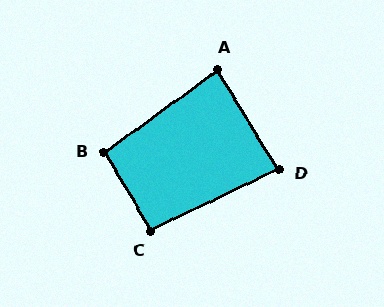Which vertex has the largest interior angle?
B, at approximately 96 degrees.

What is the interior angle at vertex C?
Approximately 95 degrees (obtuse).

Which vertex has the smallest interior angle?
D, at approximately 84 degrees.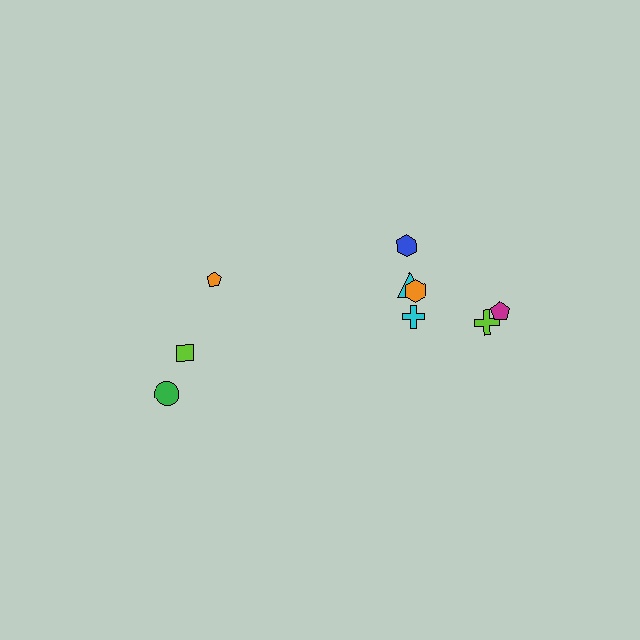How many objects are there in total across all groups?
There are 9 objects.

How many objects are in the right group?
There are 6 objects.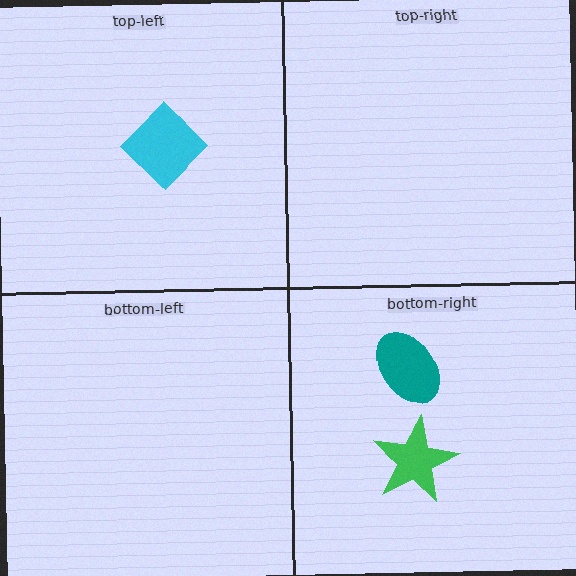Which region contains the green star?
The bottom-right region.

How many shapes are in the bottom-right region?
2.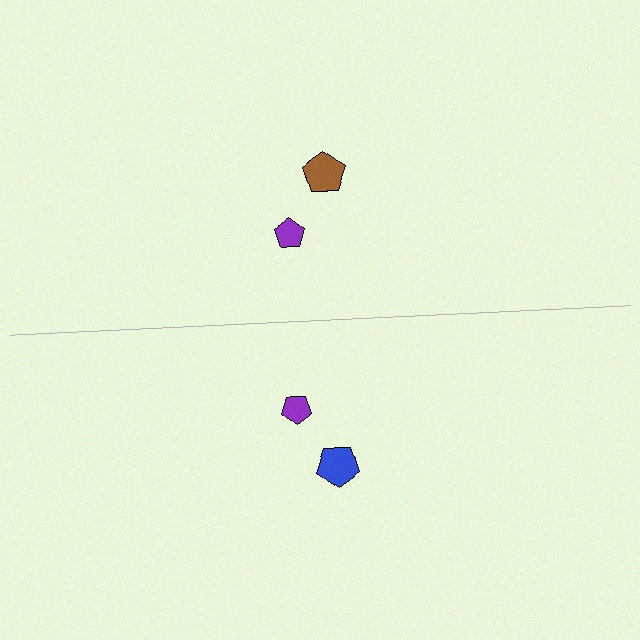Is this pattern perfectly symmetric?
No, the pattern is not perfectly symmetric. The blue pentagon on the bottom side breaks the symmetry — its mirror counterpart is brown.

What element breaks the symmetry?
The blue pentagon on the bottom side breaks the symmetry — its mirror counterpart is brown.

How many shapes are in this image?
There are 4 shapes in this image.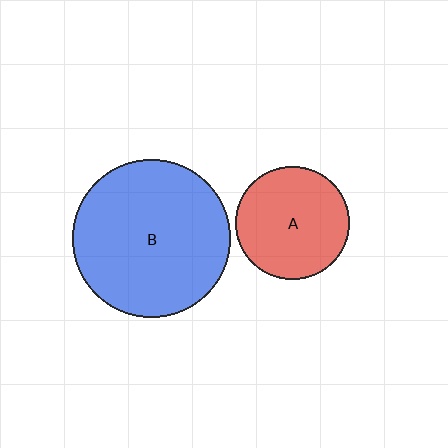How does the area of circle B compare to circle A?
Approximately 1.9 times.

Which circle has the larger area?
Circle B (blue).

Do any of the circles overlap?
No, none of the circles overlap.